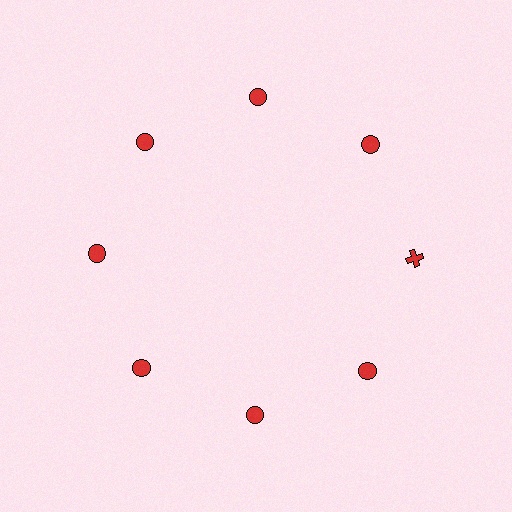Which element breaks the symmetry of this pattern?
The red cross at roughly the 3 o'clock position breaks the symmetry. All other shapes are red circles.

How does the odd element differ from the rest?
It has a different shape: cross instead of circle.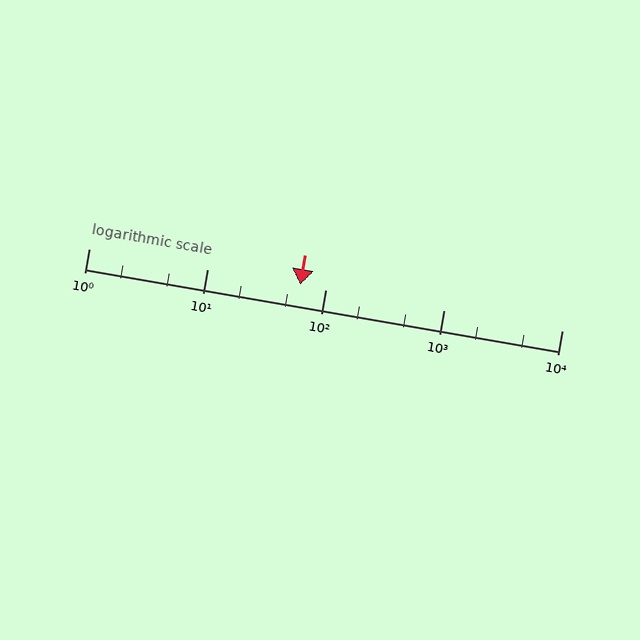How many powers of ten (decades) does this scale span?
The scale spans 4 decades, from 1 to 10000.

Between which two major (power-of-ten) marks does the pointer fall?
The pointer is between 10 and 100.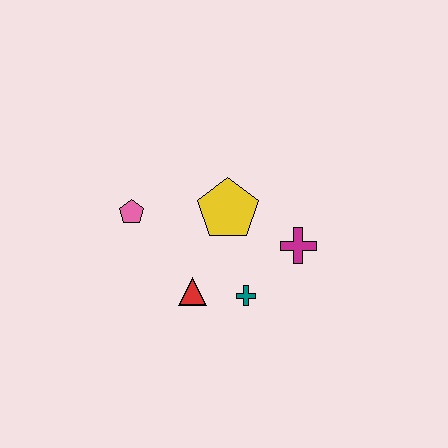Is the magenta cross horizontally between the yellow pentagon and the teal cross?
No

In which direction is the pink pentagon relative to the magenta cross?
The pink pentagon is to the left of the magenta cross.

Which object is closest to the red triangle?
The teal cross is closest to the red triangle.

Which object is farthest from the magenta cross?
The pink pentagon is farthest from the magenta cross.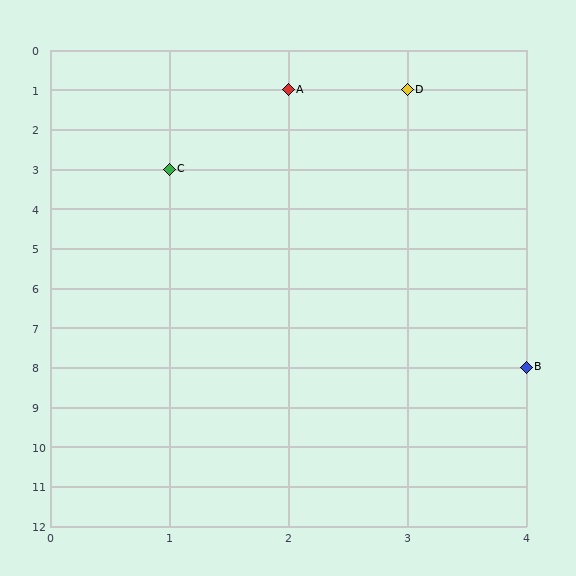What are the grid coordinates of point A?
Point A is at grid coordinates (2, 1).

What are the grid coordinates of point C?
Point C is at grid coordinates (1, 3).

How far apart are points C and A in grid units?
Points C and A are 1 column and 2 rows apart (about 2.2 grid units diagonally).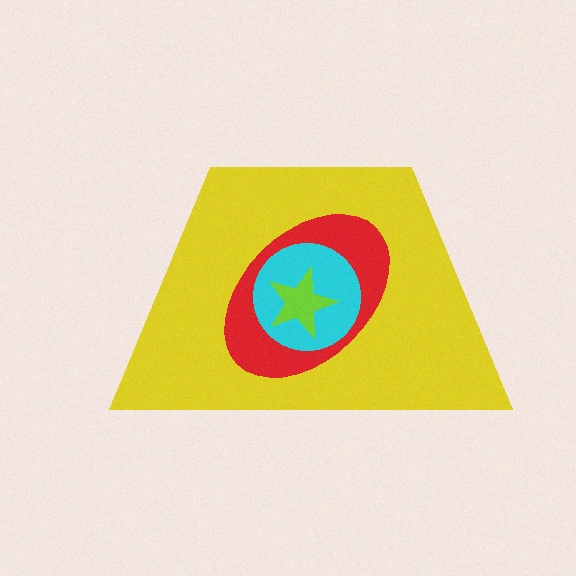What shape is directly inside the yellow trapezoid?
The red ellipse.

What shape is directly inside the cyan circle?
The lime star.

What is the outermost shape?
The yellow trapezoid.